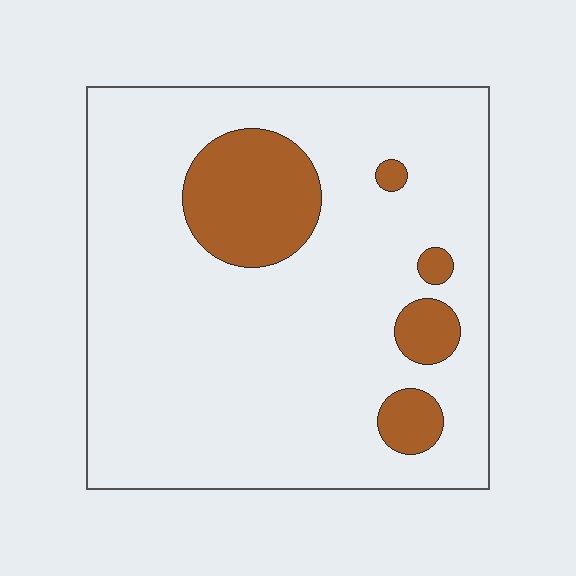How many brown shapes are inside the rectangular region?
5.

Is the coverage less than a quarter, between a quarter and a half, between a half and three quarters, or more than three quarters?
Less than a quarter.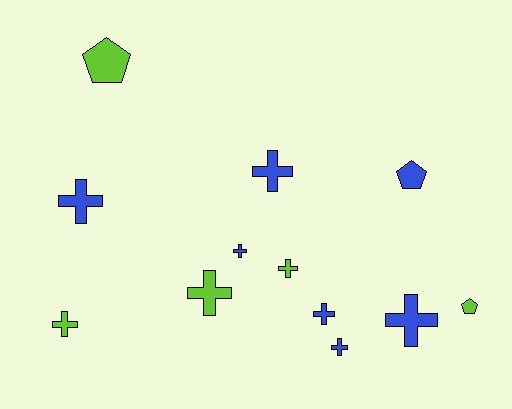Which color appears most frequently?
Blue, with 7 objects.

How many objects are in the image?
There are 12 objects.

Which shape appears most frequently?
Cross, with 9 objects.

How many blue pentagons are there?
There is 1 blue pentagon.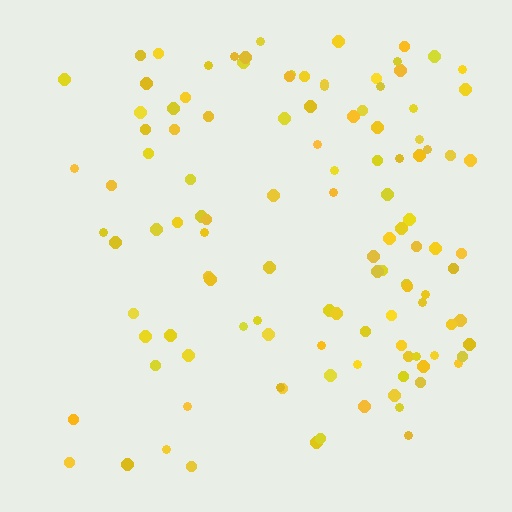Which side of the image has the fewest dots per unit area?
The left.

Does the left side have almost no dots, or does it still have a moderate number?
Still a moderate number, just noticeably fewer than the right.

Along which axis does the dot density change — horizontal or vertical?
Horizontal.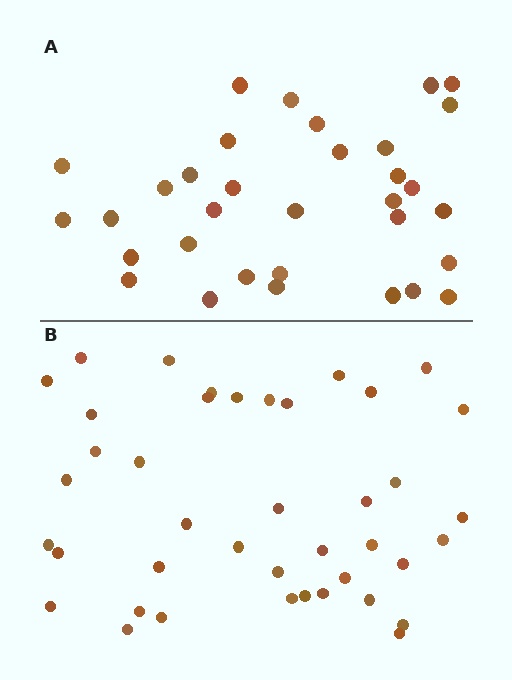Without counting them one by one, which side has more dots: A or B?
Region B (the bottom region) has more dots.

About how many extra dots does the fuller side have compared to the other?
Region B has roughly 8 or so more dots than region A.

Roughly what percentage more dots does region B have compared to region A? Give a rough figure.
About 25% more.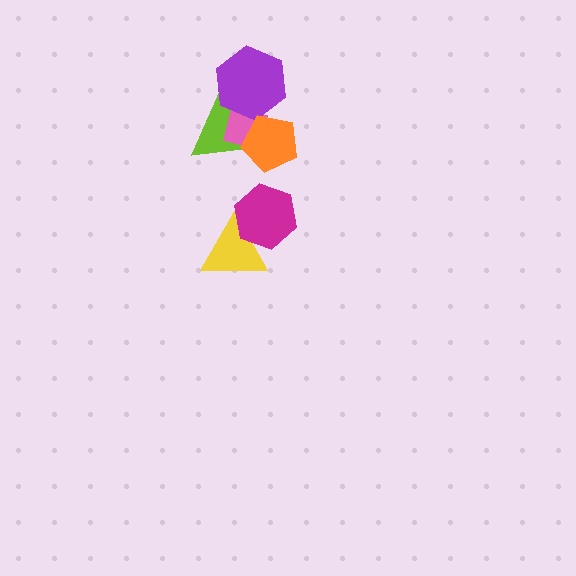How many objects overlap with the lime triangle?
3 objects overlap with the lime triangle.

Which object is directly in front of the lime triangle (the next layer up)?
The pink diamond is directly in front of the lime triangle.